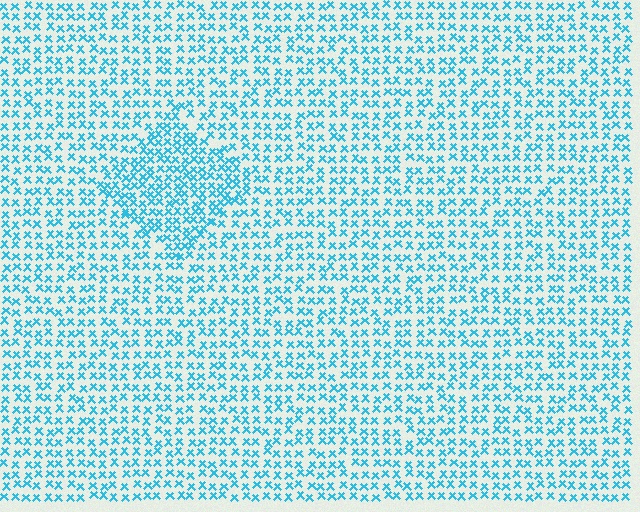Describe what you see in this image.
The image contains small cyan elements arranged at two different densities. A diamond-shaped region is visible where the elements are more densely packed than the surrounding area.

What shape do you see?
I see a diamond.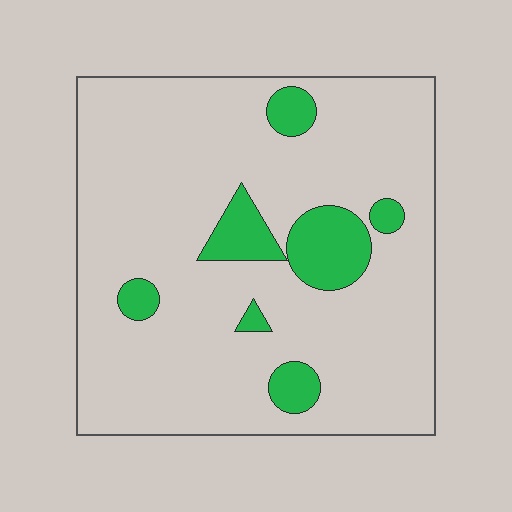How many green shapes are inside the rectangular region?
7.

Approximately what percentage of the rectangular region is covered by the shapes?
Approximately 15%.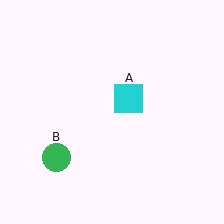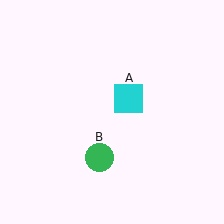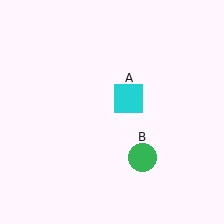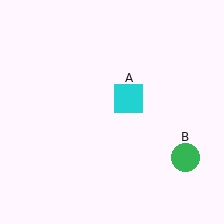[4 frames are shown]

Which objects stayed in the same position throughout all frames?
Cyan square (object A) remained stationary.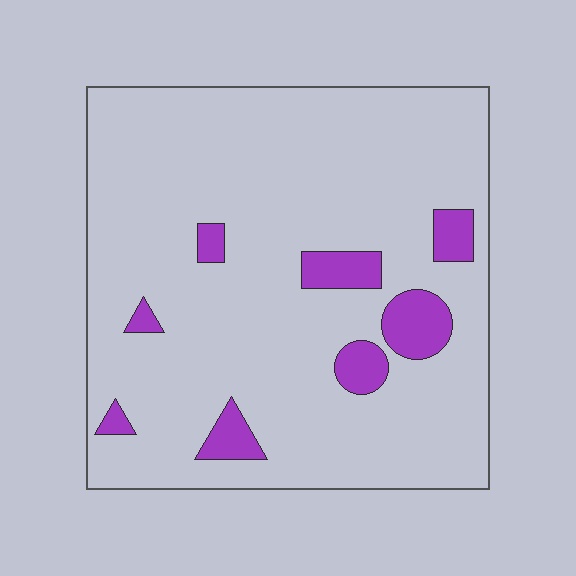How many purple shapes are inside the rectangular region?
8.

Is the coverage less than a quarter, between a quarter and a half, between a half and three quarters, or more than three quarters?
Less than a quarter.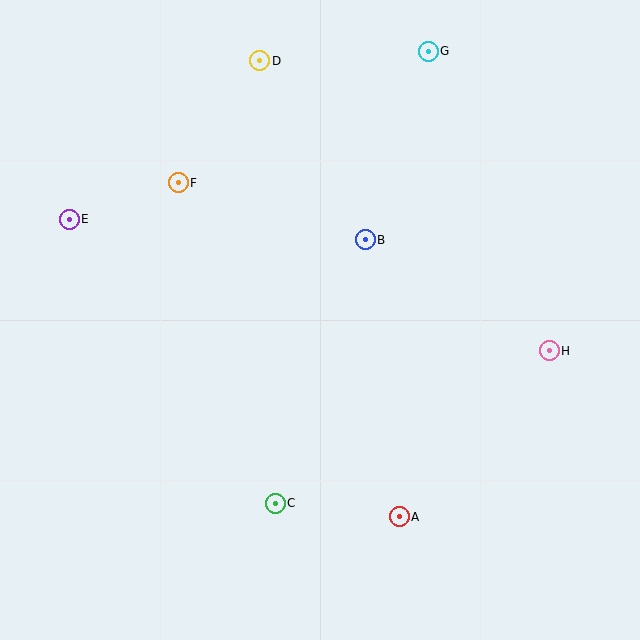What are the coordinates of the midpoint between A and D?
The midpoint between A and D is at (330, 289).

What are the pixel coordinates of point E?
Point E is at (69, 219).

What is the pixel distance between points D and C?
The distance between D and C is 443 pixels.